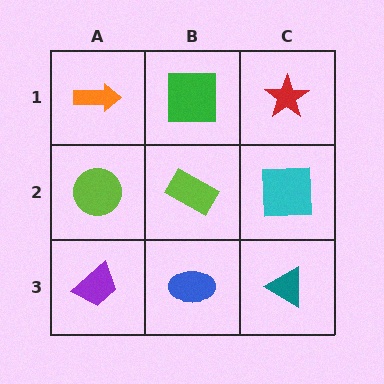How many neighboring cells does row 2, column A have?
3.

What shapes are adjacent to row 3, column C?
A cyan square (row 2, column C), a blue ellipse (row 3, column B).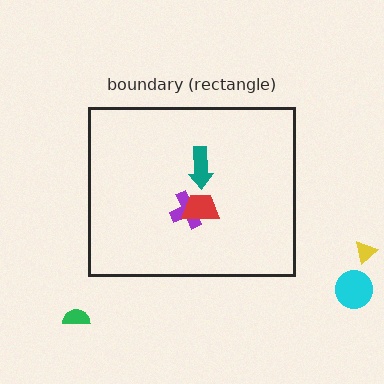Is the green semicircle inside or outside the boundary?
Outside.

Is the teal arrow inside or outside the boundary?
Inside.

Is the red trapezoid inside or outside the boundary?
Inside.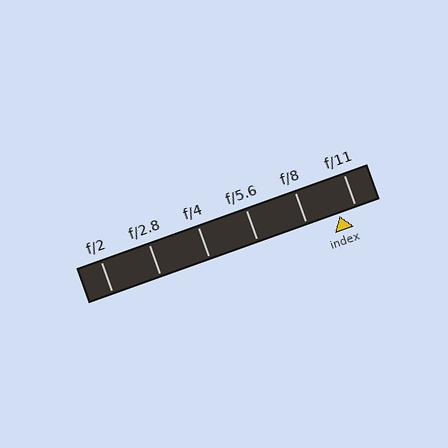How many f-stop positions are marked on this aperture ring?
There are 6 f-stop positions marked.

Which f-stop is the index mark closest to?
The index mark is closest to f/11.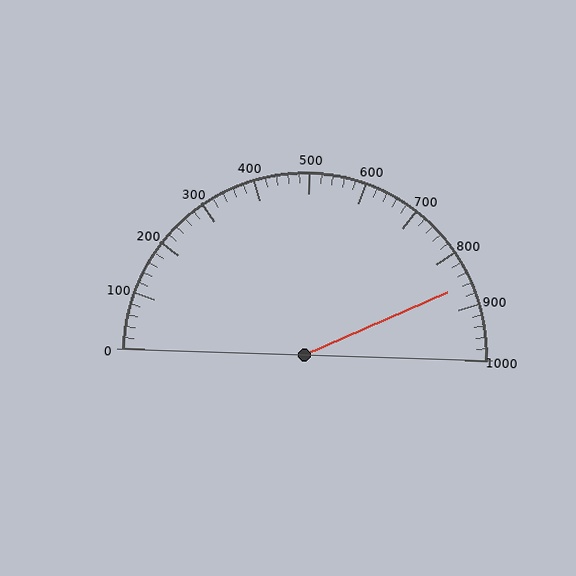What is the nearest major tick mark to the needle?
The nearest major tick mark is 900.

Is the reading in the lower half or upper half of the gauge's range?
The reading is in the upper half of the range (0 to 1000).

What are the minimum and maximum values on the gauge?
The gauge ranges from 0 to 1000.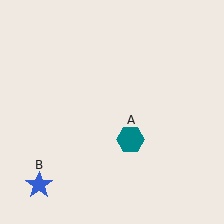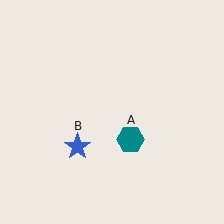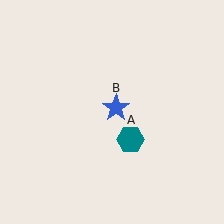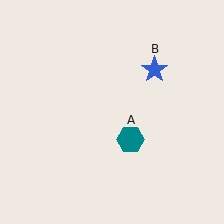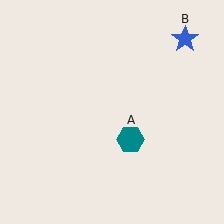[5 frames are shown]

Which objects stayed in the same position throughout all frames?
Teal hexagon (object A) remained stationary.